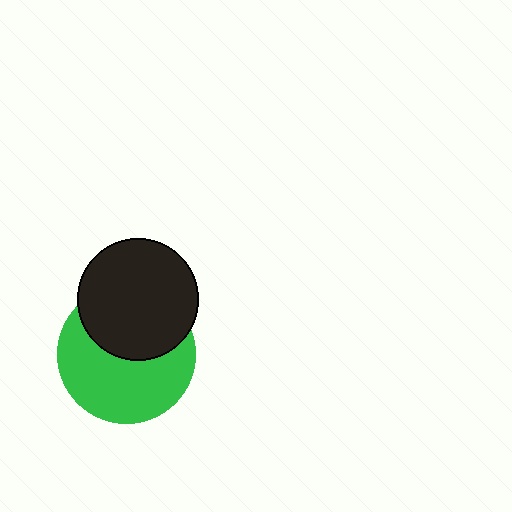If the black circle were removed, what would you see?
You would see the complete green circle.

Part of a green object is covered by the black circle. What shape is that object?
It is a circle.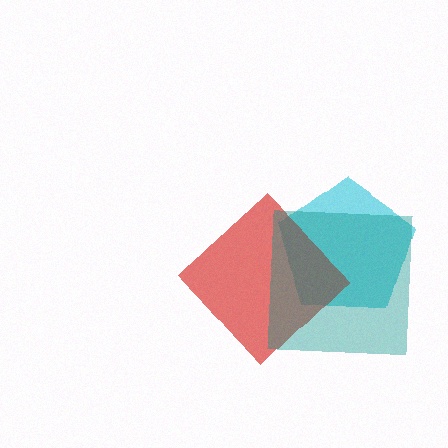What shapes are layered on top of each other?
The layered shapes are: a cyan pentagon, a red diamond, a teal square.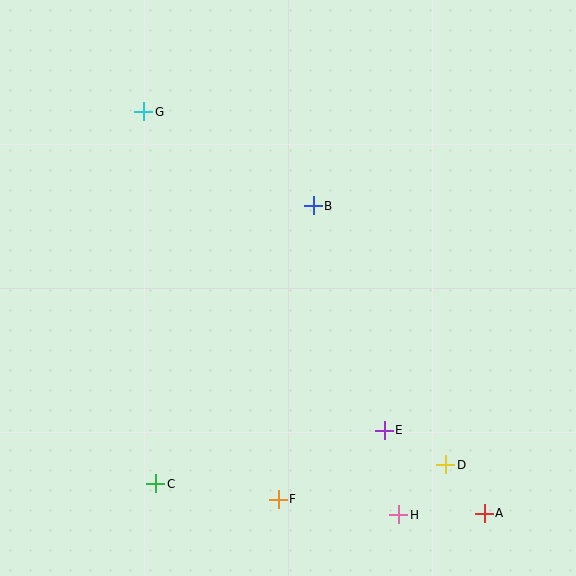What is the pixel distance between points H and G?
The distance between H and G is 477 pixels.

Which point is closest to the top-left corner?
Point G is closest to the top-left corner.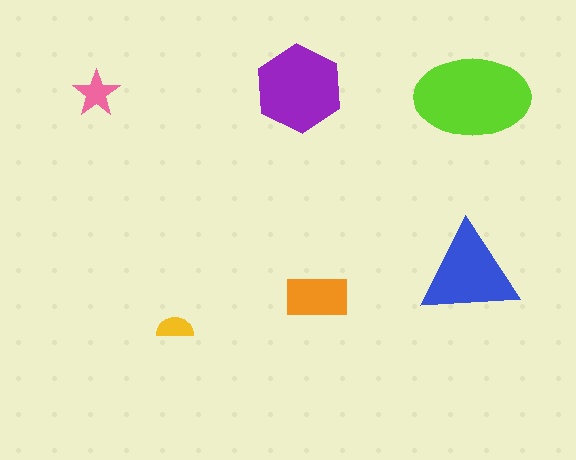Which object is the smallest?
The yellow semicircle.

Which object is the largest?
The lime ellipse.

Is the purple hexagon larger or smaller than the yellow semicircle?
Larger.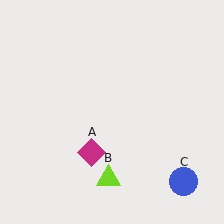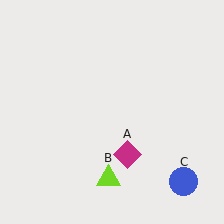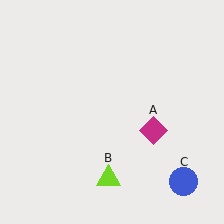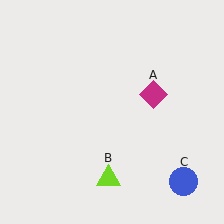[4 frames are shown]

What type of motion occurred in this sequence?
The magenta diamond (object A) rotated counterclockwise around the center of the scene.